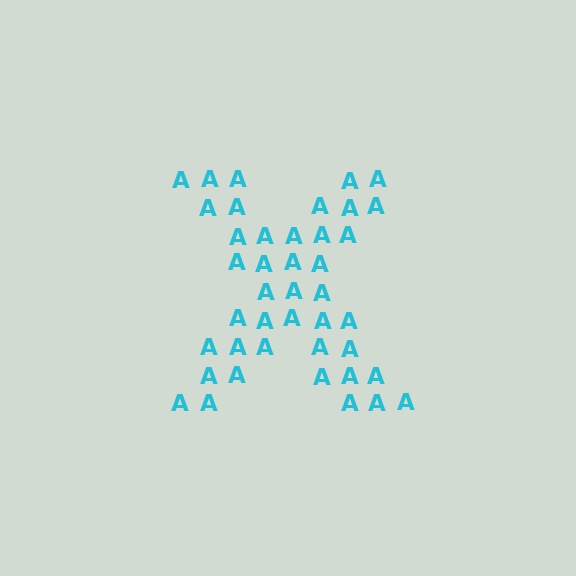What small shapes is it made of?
It is made of small letter A's.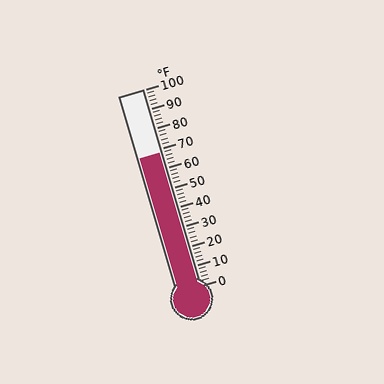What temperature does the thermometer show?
The thermometer shows approximately 68°F.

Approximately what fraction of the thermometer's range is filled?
The thermometer is filled to approximately 70% of its range.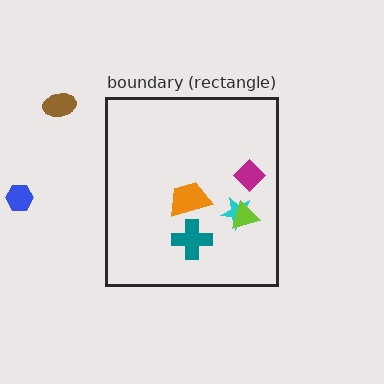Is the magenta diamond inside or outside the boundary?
Inside.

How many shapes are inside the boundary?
5 inside, 2 outside.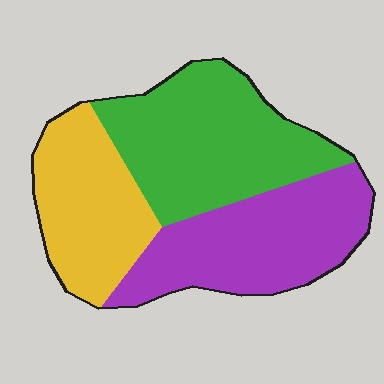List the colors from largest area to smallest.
From largest to smallest: green, purple, yellow.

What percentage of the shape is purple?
Purple takes up between a quarter and a half of the shape.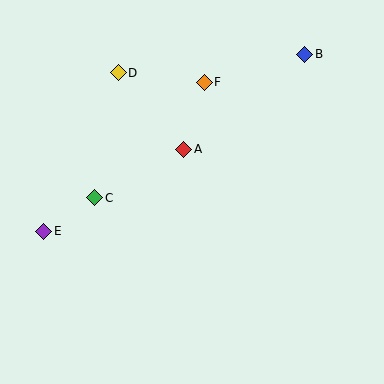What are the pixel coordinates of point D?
Point D is at (118, 73).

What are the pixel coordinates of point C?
Point C is at (95, 198).